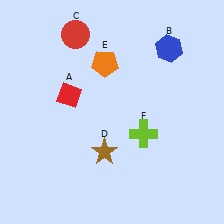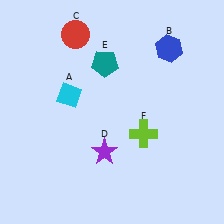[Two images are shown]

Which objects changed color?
A changed from red to cyan. D changed from brown to purple. E changed from orange to teal.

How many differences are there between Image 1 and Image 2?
There are 3 differences between the two images.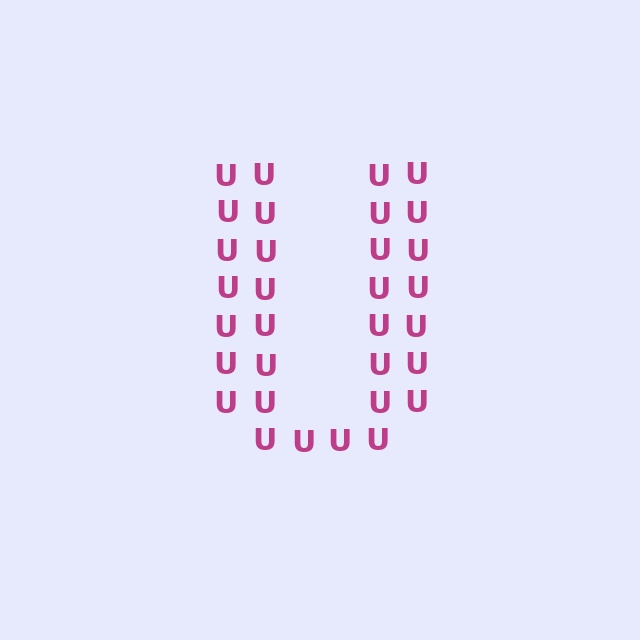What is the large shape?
The large shape is the letter U.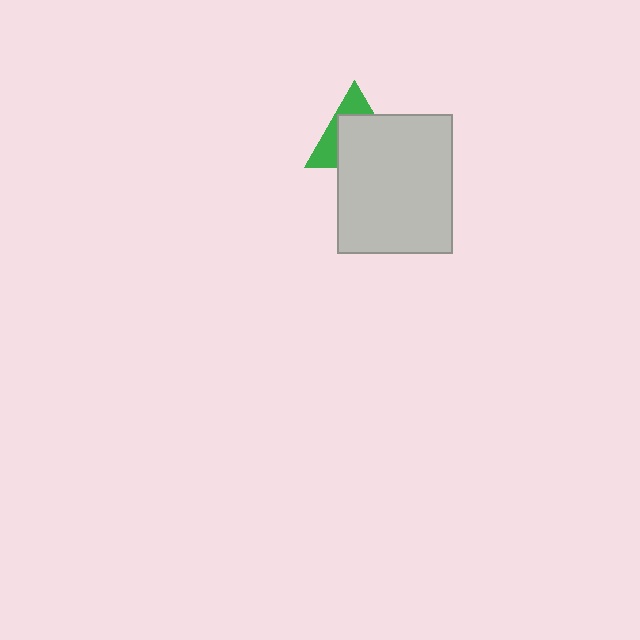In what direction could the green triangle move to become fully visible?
The green triangle could move toward the upper-left. That would shift it out from behind the light gray rectangle entirely.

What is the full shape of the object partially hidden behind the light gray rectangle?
The partially hidden object is a green triangle.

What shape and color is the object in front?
The object in front is a light gray rectangle.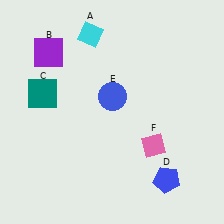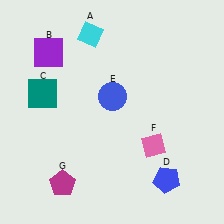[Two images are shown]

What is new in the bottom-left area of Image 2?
A magenta pentagon (G) was added in the bottom-left area of Image 2.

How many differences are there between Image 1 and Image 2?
There is 1 difference between the two images.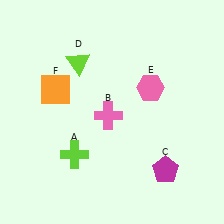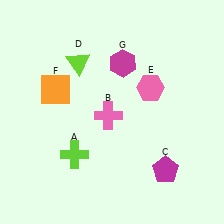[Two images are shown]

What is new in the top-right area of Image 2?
A magenta hexagon (G) was added in the top-right area of Image 2.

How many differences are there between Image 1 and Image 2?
There is 1 difference between the two images.